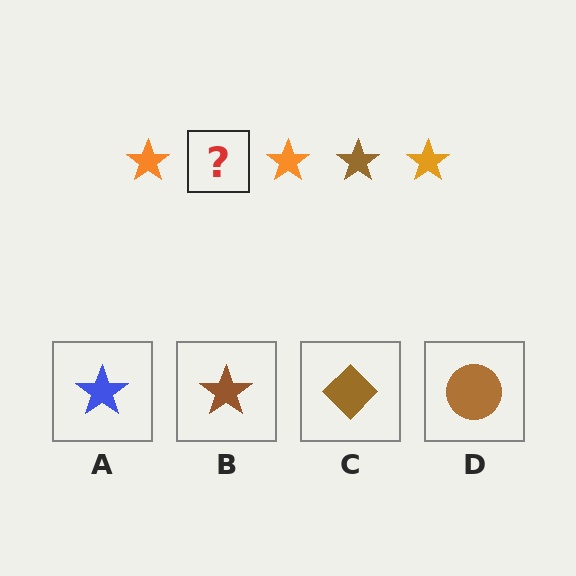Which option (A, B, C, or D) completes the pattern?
B.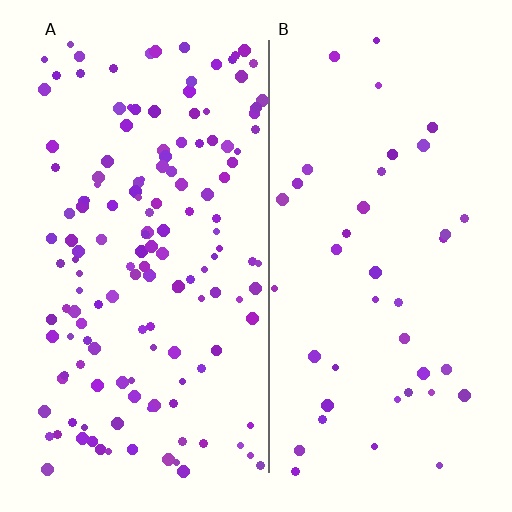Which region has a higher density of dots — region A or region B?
A (the left).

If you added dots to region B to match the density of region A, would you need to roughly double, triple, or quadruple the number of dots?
Approximately quadruple.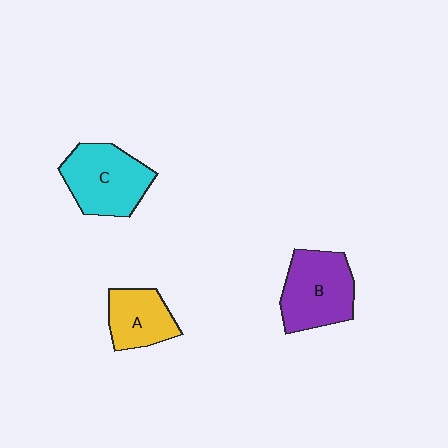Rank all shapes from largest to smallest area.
From largest to smallest: C (cyan), B (purple), A (yellow).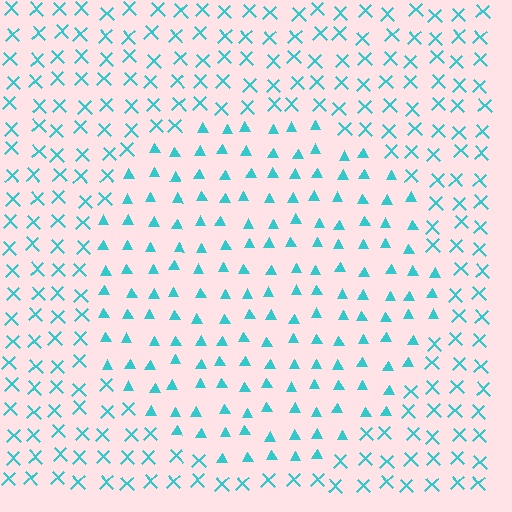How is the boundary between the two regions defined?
The boundary is defined by a change in element shape: triangles inside vs. X marks outside. All elements share the same color and spacing.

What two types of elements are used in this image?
The image uses triangles inside the circle region and X marks outside it.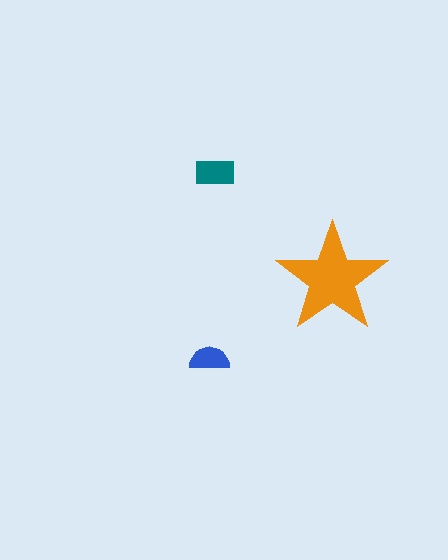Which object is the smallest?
The blue semicircle.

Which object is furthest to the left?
The blue semicircle is leftmost.